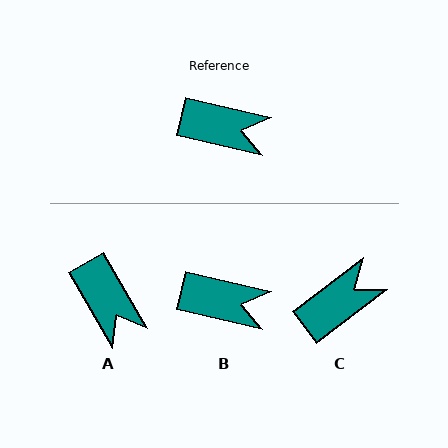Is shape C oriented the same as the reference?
No, it is off by about 51 degrees.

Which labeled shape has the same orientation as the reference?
B.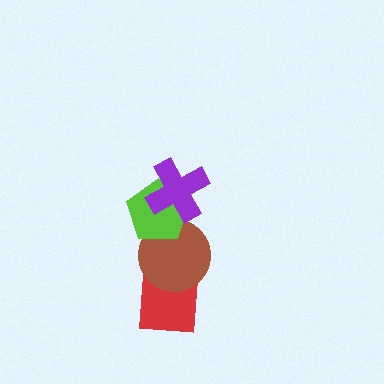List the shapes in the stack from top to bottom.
From top to bottom: the purple cross, the lime pentagon, the brown circle, the red square.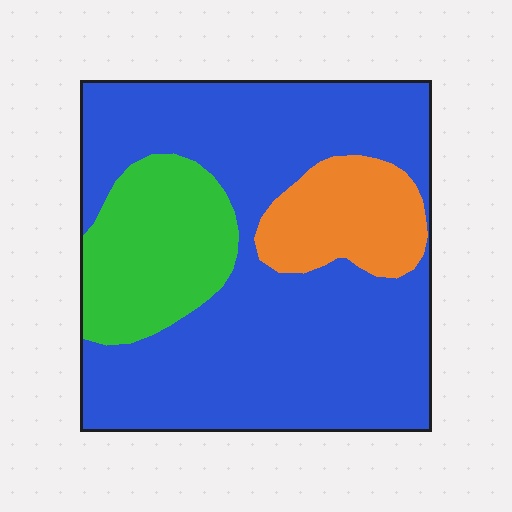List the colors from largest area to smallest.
From largest to smallest: blue, green, orange.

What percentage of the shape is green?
Green takes up about one fifth (1/5) of the shape.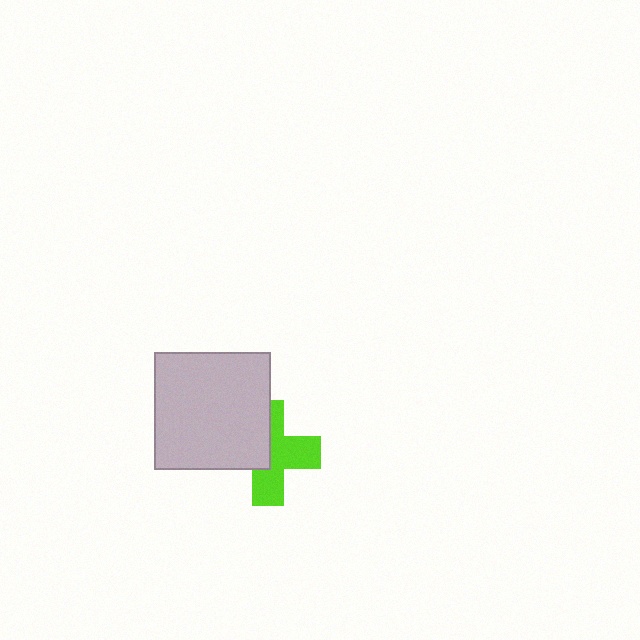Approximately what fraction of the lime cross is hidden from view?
Roughly 44% of the lime cross is hidden behind the light gray square.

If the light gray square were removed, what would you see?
You would see the complete lime cross.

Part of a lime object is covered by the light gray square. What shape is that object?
It is a cross.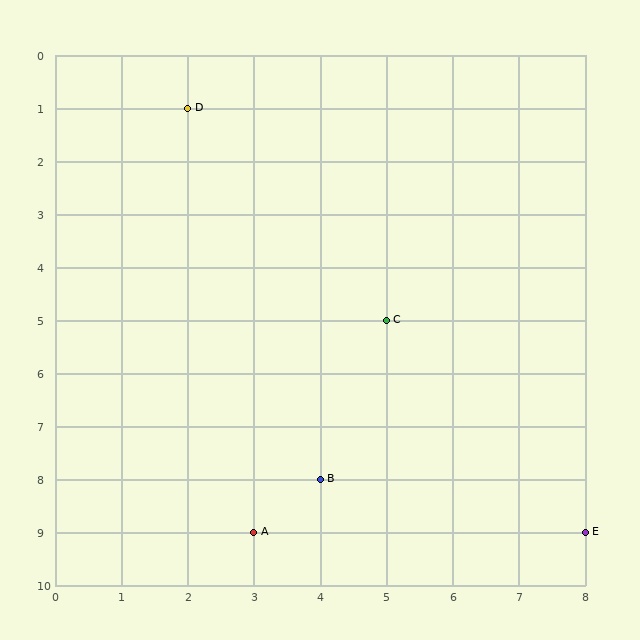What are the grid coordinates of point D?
Point D is at grid coordinates (2, 1).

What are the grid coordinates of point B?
Point B is at grid coordinates (4, 8).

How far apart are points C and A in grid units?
Points C and A are 2 columns and 4 rows apart (about 4.5 grid units diagonally).